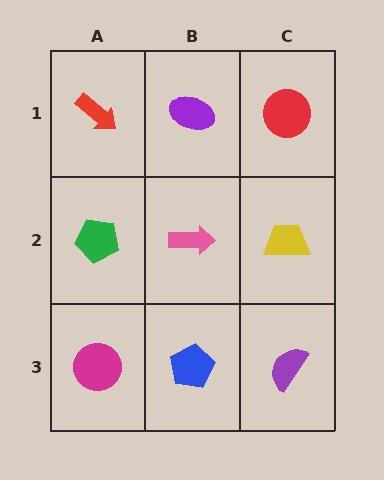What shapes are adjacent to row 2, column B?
A purple ellipse (row 1, column B), a blue pentagon (row 3, column B), a green pentagon (row 2, column A), a yellow trapezoid (row 2, column C).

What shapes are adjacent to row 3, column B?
A pink arrow (row 2, column B), a magenta circle (row 3, column A), a purple semicircle (row 3, column C).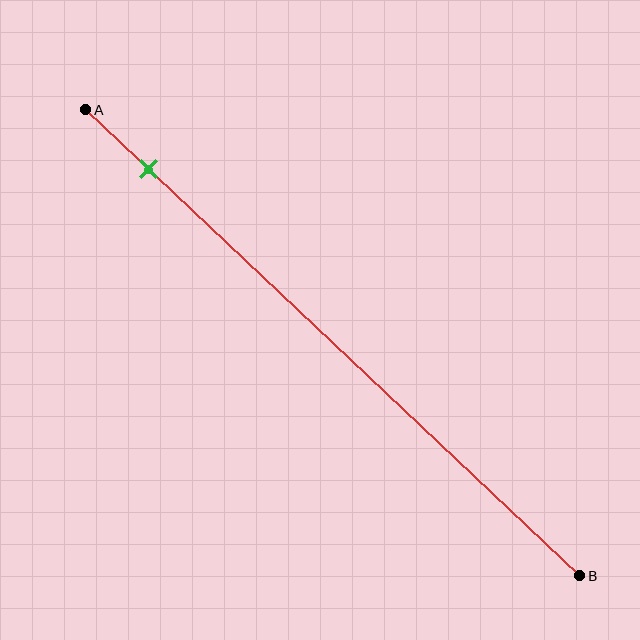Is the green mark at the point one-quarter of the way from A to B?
No, the mark is at about 15% from A, not at the 25% one-quarter point.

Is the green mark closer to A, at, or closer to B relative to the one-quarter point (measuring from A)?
The green mark is closer to point A than the one-quarter point of segment AB.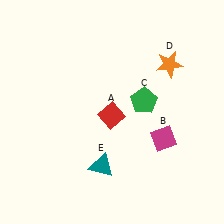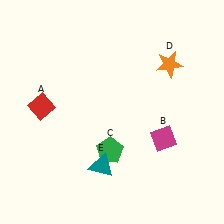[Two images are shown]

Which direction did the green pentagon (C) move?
The green pentagon (C) moved down.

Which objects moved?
The objects that moved are: the red diamond (A), the green pentagon (C).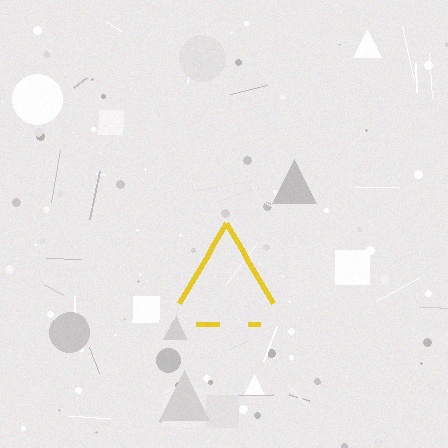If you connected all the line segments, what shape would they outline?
They would outline a triangle.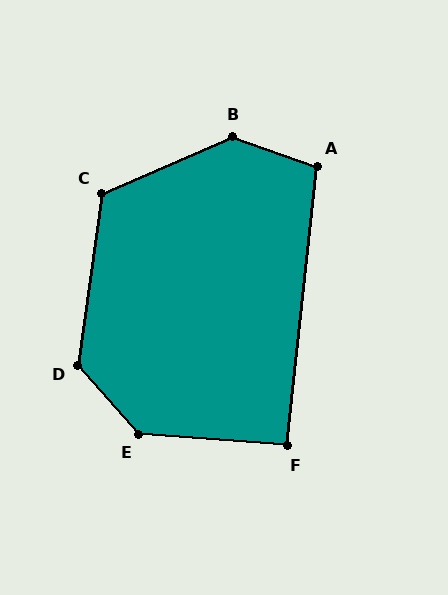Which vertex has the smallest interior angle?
F, at approximately 92 degrees.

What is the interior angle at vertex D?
Approximately 131 degrees (obtuse).